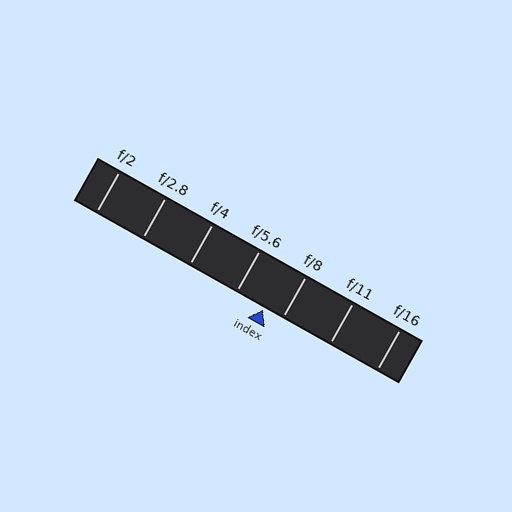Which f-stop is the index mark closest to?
The index mark is closest to f/8.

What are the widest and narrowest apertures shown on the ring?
The widest aperture shown is f/2 and the narrowest is f/16.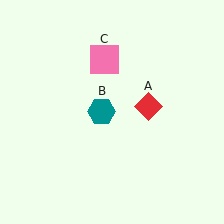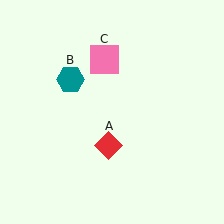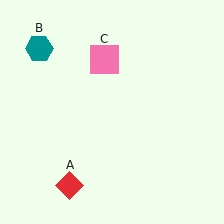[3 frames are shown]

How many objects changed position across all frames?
2 objects changed position: red diamond (object A), teal hexagon (object B).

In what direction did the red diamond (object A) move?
The red diamond (object A) moved down and to the left.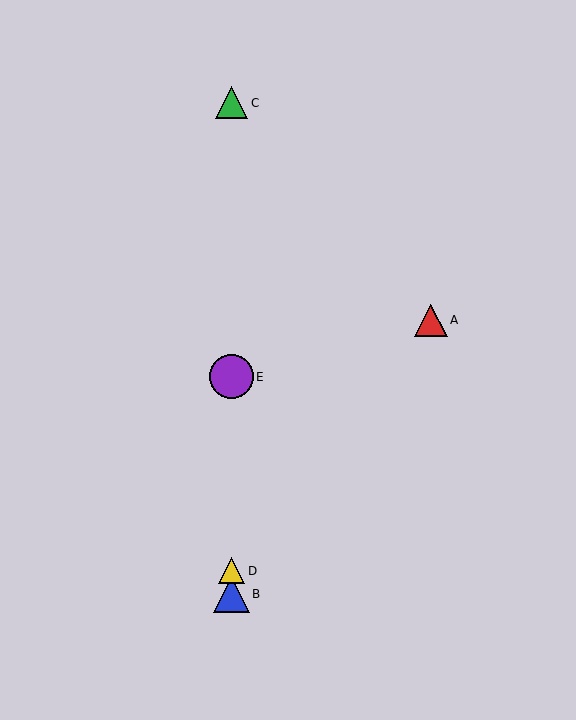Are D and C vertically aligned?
Yes, both are at x≈232.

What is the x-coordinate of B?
Object B is at x≈232.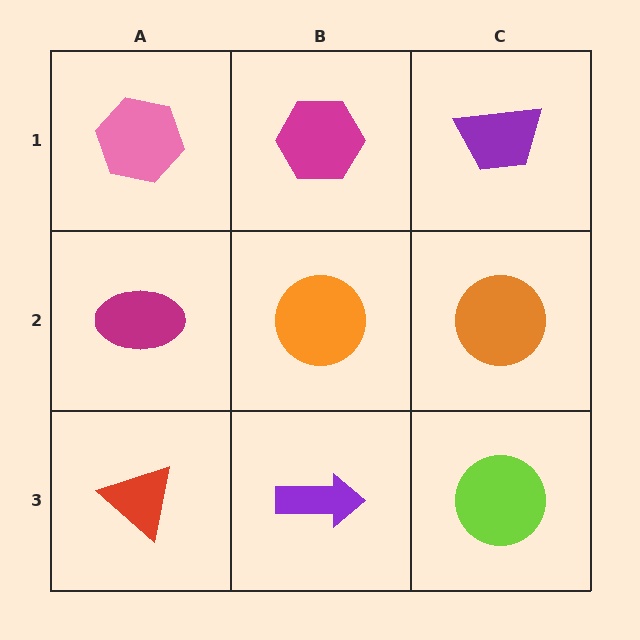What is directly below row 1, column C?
An orange circle.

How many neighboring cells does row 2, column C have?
3.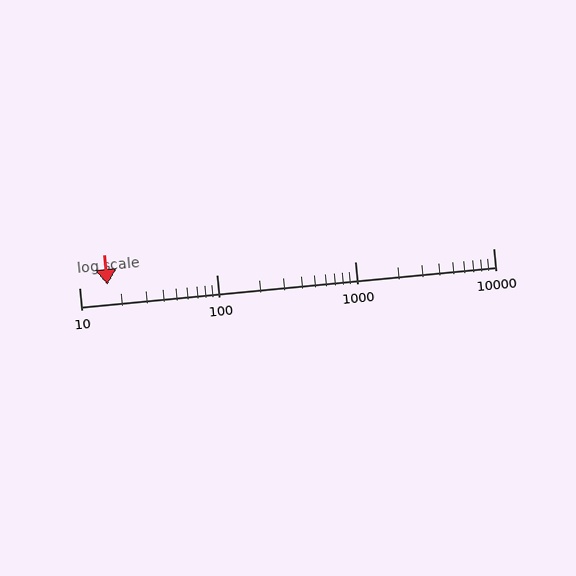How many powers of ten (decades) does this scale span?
The scale spans 3 decades, from 10 to 10000.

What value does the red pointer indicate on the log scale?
The pointer indicates approximately 16.